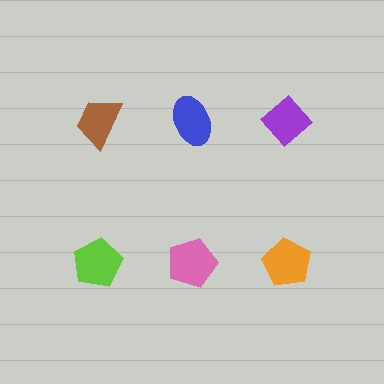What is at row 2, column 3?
An orange pentagon.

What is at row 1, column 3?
A purple diamond.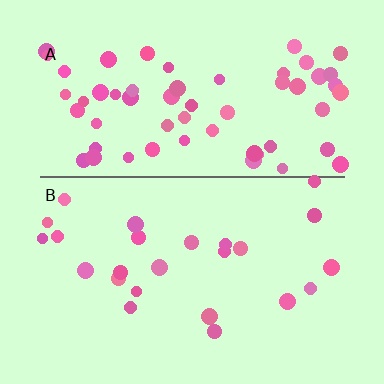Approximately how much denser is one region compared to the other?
Approximately 2.5× — region A over region B.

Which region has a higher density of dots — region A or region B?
A (the top).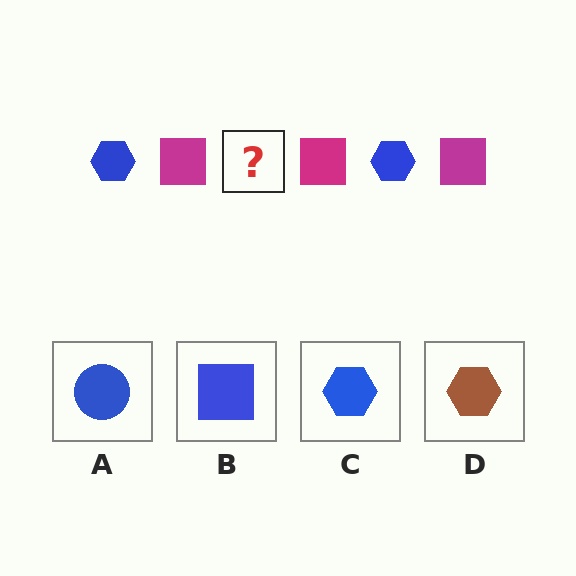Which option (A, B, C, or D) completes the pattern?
C.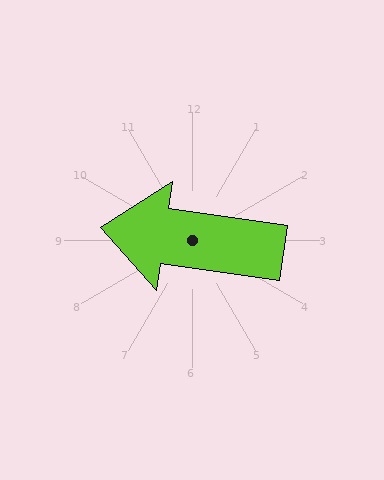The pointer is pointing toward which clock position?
Roughly 9 o'clock.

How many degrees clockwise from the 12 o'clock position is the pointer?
Approximately 278 degrees.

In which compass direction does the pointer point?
West.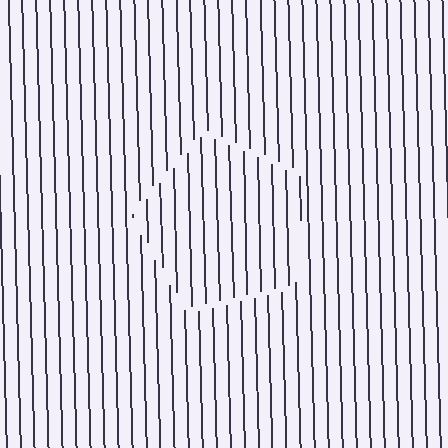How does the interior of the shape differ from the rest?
The interior of the shape contains the same grating, shifted by half a period — the contour is defined by the phase discontinuity where line-ends from the inner and outer gratings abut.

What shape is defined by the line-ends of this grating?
An illusory pentagon. The interior of the shape contains the same grating, shifted by half a period — the contour is defined by the phase discontinuity where line-ends from the inner and outer gratings abut.